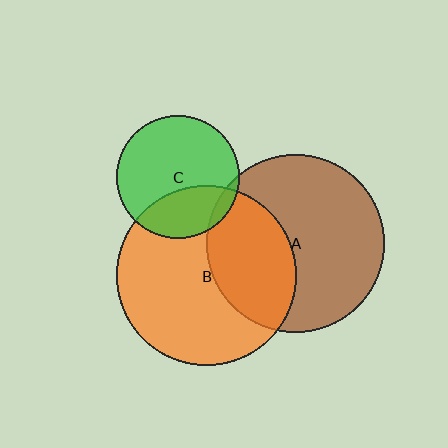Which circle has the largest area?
Circle B (orange).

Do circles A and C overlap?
Yes.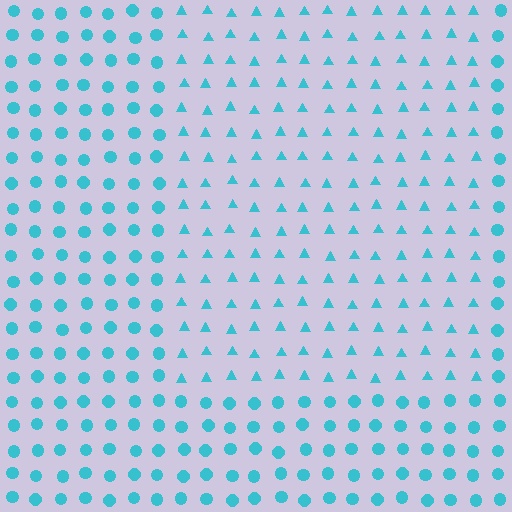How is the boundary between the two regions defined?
The boundary is defined by a change in element shape: triangles inside vs. circles outside. All elements share the same color and spacing.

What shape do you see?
I see a rectangle.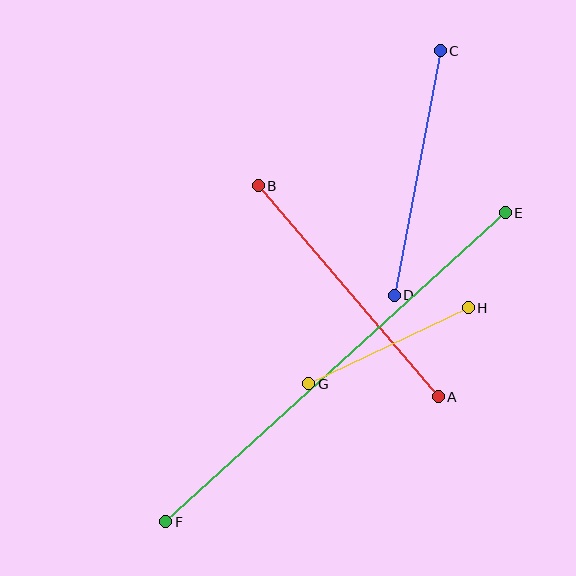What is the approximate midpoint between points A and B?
The midpoint is at approximately (348, 291) pixels.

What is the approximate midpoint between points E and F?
The midpoint is at approximately (336, 367) pixels.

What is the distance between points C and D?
The distance is approximately 248 pixels.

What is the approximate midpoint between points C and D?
The midpoint is at approximately (417, 173) pixels.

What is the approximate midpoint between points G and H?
The midpoint is at approximately (389, 346) pixels.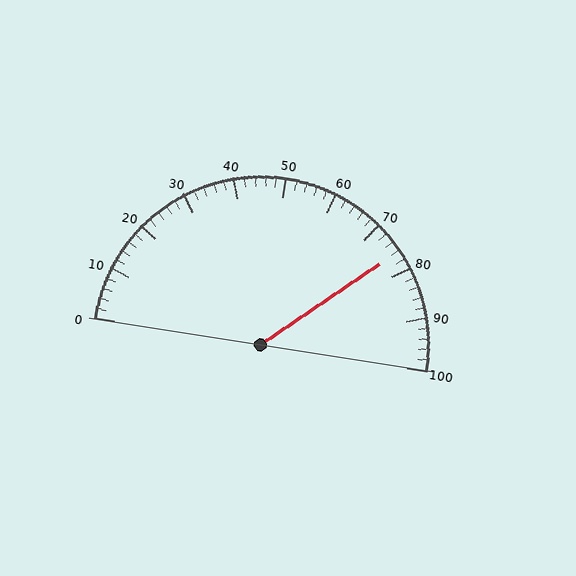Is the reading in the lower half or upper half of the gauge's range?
The reading is in the upper half of the range (0 to 100).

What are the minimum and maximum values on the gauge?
The gauge ranges from 0 to 100.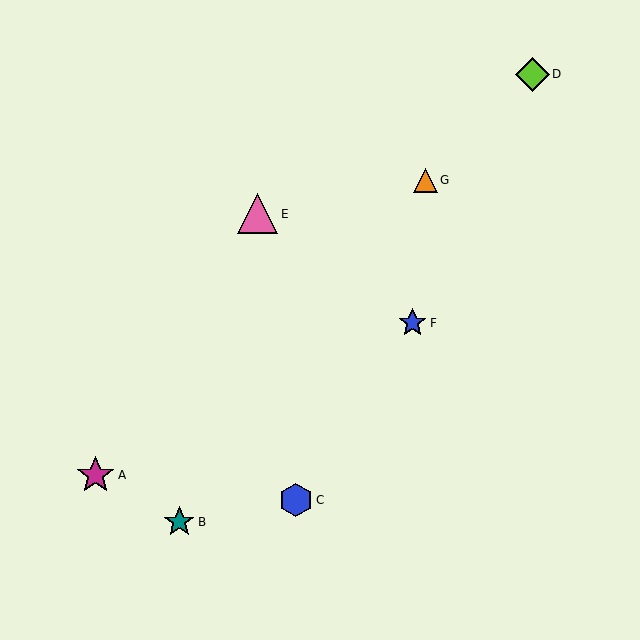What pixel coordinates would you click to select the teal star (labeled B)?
Click at (179, 522) to select the teal star B.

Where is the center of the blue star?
The center of the blue star is at (413, 323).